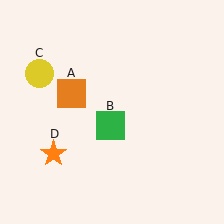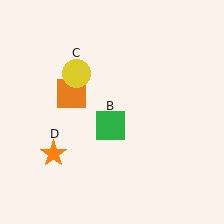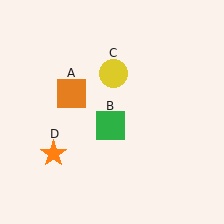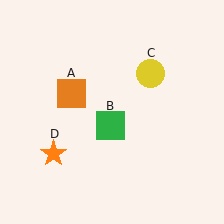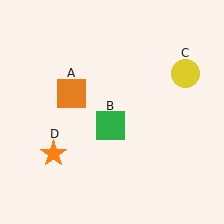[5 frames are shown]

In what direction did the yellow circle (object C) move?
The yellow circle (object C) moved right.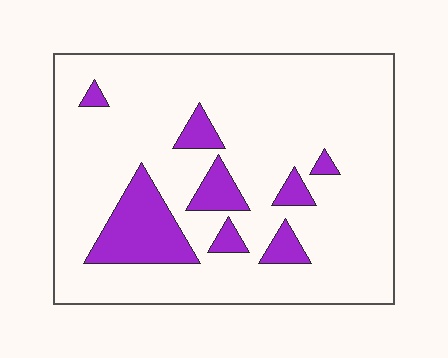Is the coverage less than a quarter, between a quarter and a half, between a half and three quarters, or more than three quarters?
Less than a quarter.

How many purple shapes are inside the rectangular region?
8.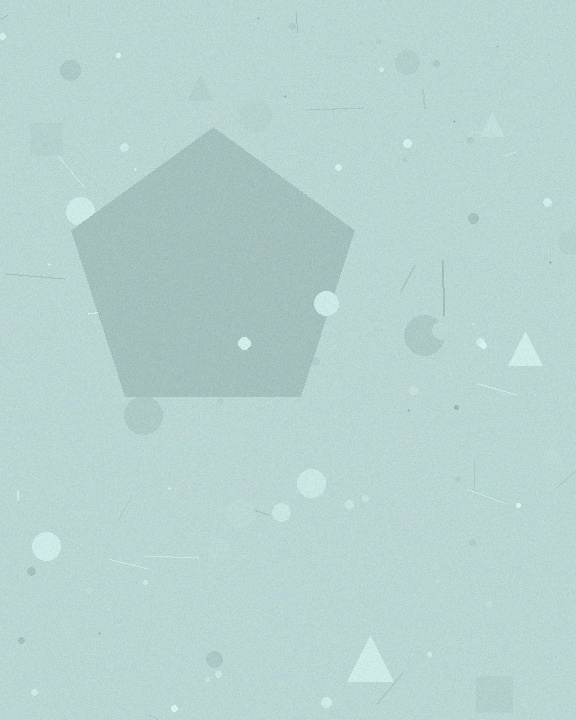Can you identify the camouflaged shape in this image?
The camouflaged shape is a pentagon.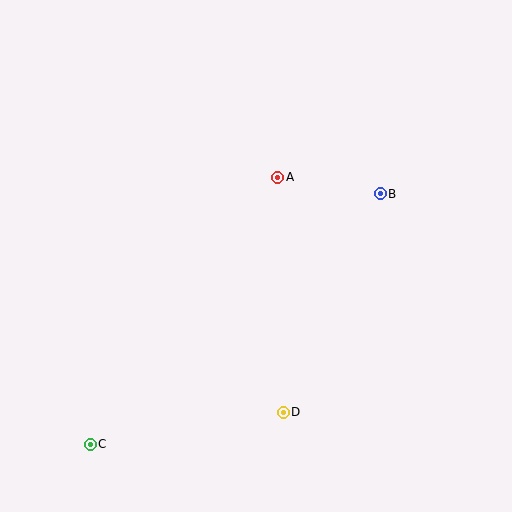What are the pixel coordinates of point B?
Point B is at (380, 194).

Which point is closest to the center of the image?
Point A at (278, 177) is closest to the center.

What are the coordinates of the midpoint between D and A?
The midpoint between D and A is at (281, 295).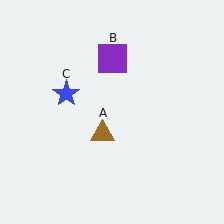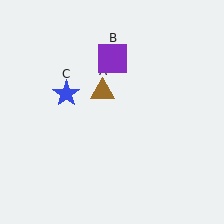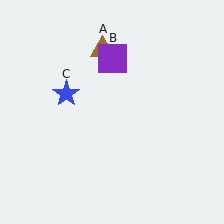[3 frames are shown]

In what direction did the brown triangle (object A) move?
The brown triangle (object A) moved up.